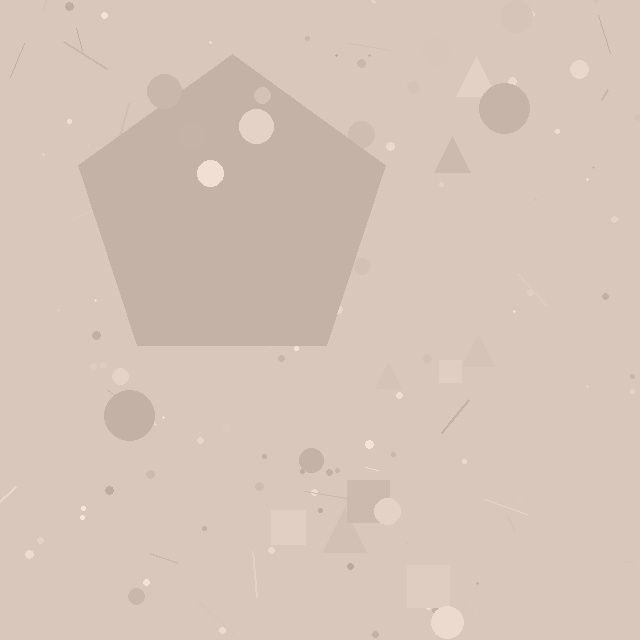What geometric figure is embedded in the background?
A pentagon is embedded in the background.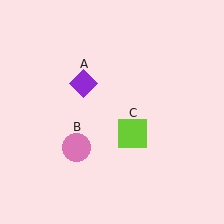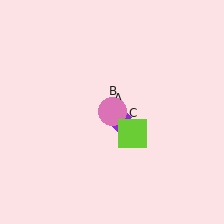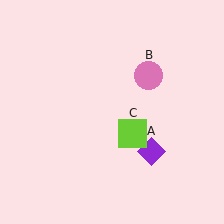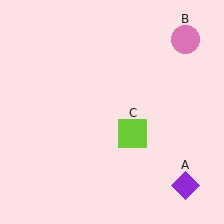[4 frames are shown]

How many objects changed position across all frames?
2 objects changed position: purple diamond (object A), pink circle (object B).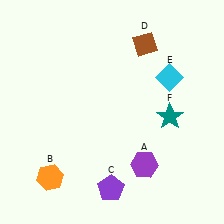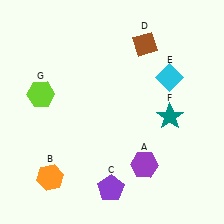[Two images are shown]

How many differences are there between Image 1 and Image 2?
There is 1 difference between the two images.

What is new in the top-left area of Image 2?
A lime hexagon (G) was added in the top-left area of Image 2.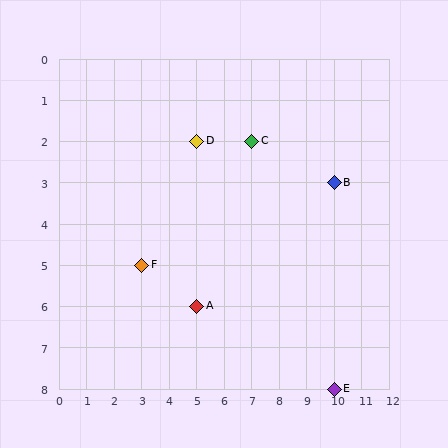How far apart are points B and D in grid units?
Points B and D are 5 columns and 1 row apart (about 5.1 grid units diagonally).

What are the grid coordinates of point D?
Point D is at grid coordinates (5, 2).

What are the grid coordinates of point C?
Point C is at grid coordinates (7, 2).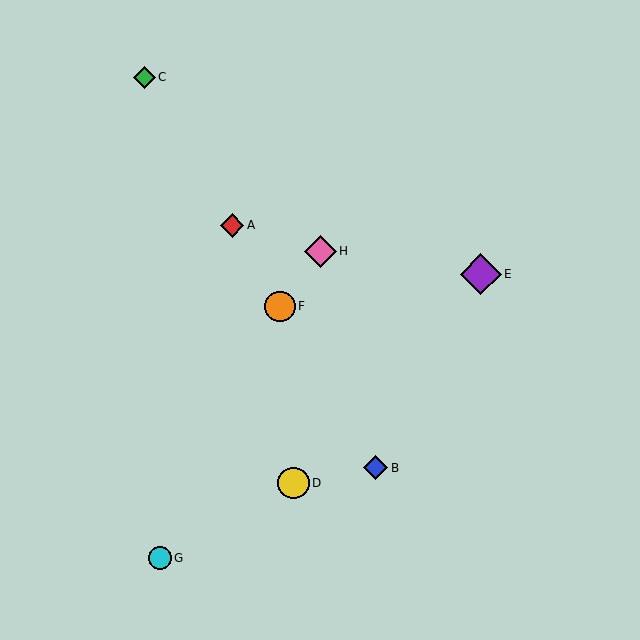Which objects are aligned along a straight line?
Objects A, B, C, F are aligned along a straight line.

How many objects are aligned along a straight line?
4 objects (A, B, C, F) are aligned along a straight line.